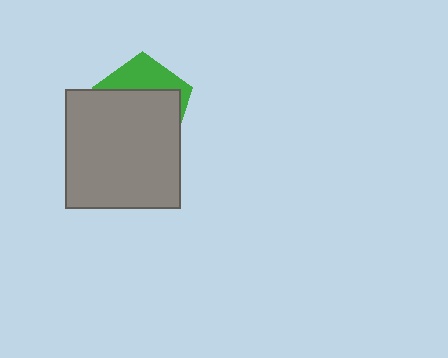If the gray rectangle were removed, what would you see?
You would see the complete green pentagon.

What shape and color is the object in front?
The object in front is a gray rectangle.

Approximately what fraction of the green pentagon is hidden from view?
Roughly 67% of the green pentagon is hidden behind the gray rectangle.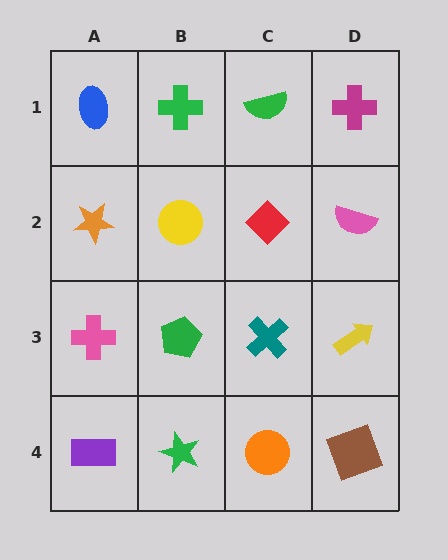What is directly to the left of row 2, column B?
An orange star.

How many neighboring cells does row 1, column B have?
3.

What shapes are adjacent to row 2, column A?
A blue ellipse (row 1, column A), a pink cross (row 3, column A), a yellow circle (row 2, column B).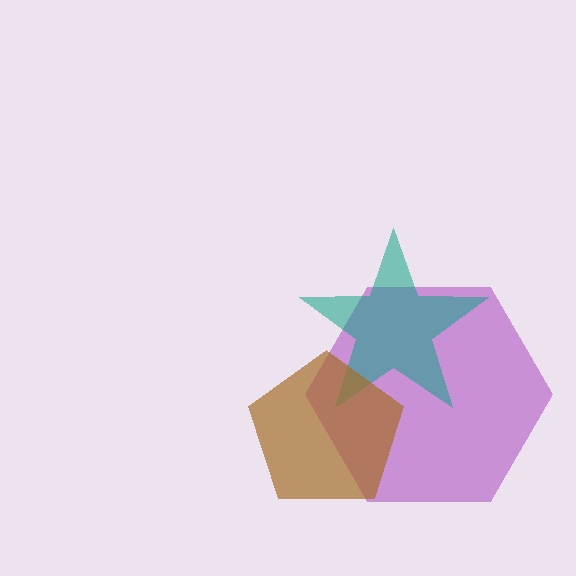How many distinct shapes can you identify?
There are 3 distinct shapes: a purple hexagon, a teal star, a brown pentagon.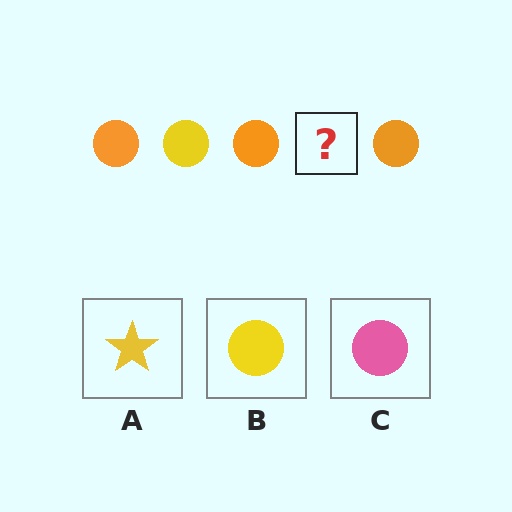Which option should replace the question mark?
Option B.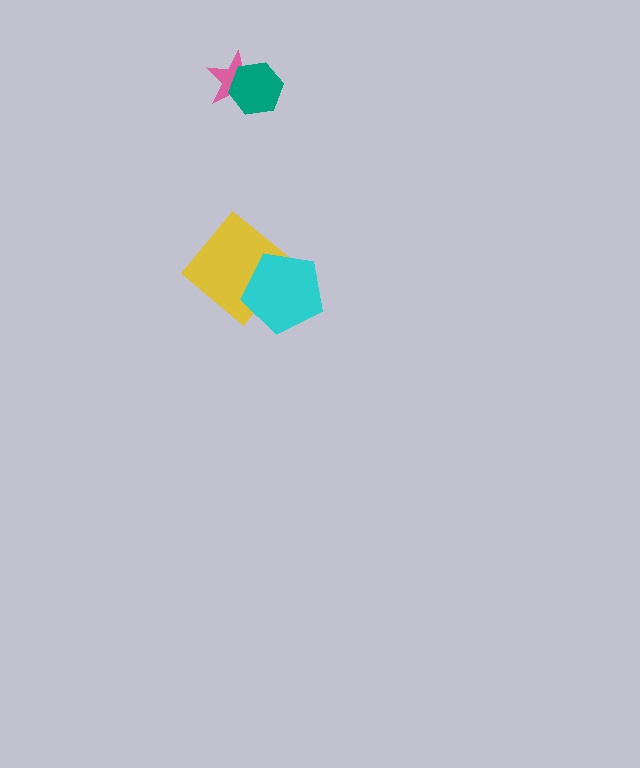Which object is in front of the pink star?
The teal hexagon is in front of the pink star.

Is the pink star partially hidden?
Yes, it is partially covered by another shape.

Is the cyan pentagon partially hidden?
No, no other shape covers it.